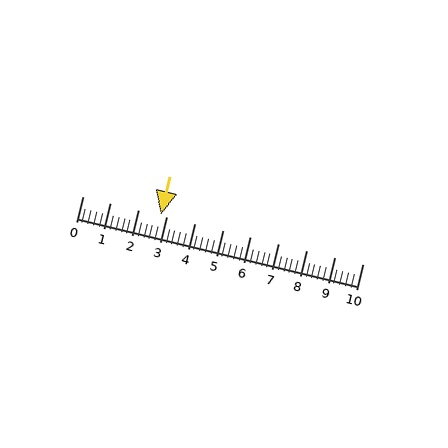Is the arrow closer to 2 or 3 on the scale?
The arrow is closer to 3.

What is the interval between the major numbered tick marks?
The major tick marks are spaced 1 units apart.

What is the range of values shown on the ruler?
The ruler shows values from 0 to 10.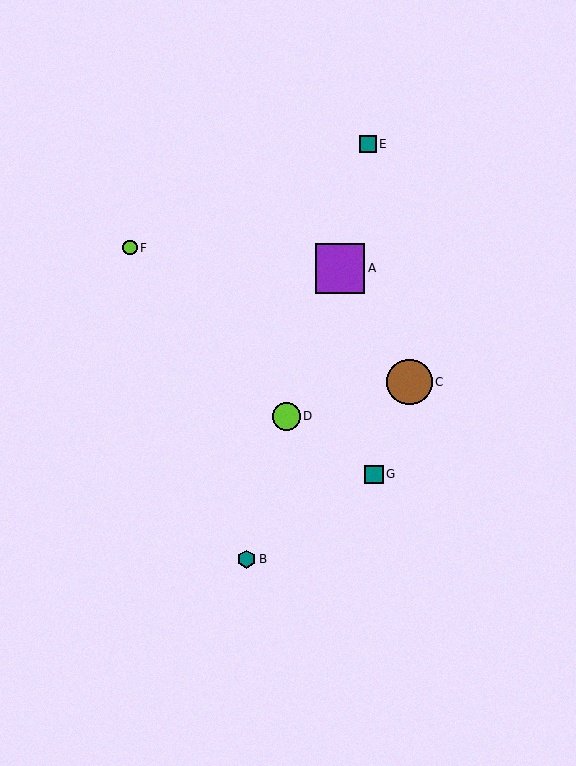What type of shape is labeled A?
Shape A is a purple square.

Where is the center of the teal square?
The center of the teal square is at (368, 144).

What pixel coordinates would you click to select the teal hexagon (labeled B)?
Click at (247, 559) to select the teal hexagon B.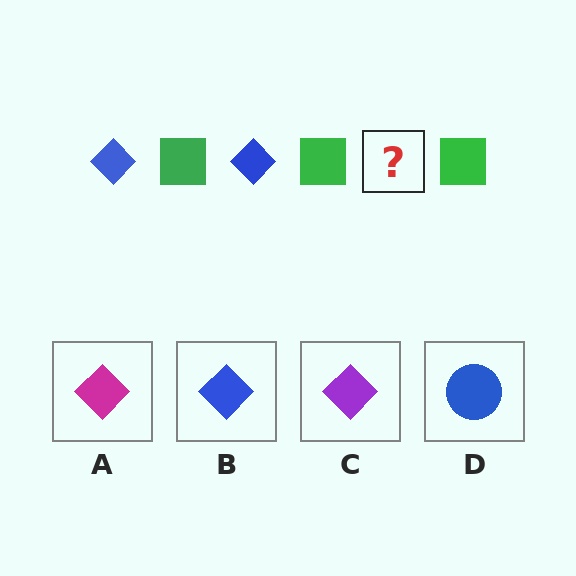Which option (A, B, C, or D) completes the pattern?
B.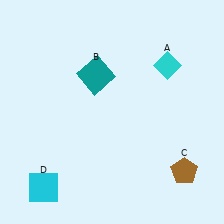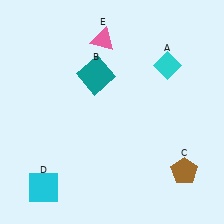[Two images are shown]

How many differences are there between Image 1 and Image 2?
There is 1 difference between the two images.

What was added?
A pink triangle (E) was added in Image 2.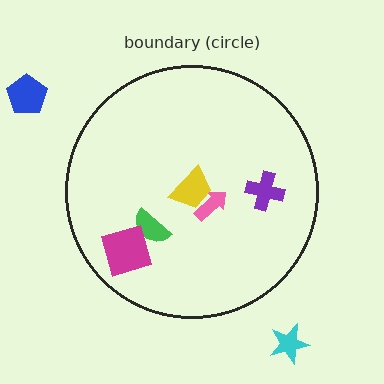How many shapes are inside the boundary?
5 inside, 2 outside.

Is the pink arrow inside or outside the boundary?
Inside.